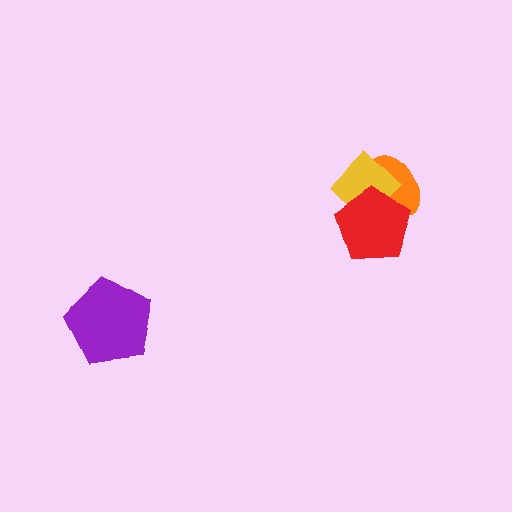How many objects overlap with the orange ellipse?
2 objects overlap with the orange ellipse.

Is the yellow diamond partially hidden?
Yes, it is partially covered by another shape.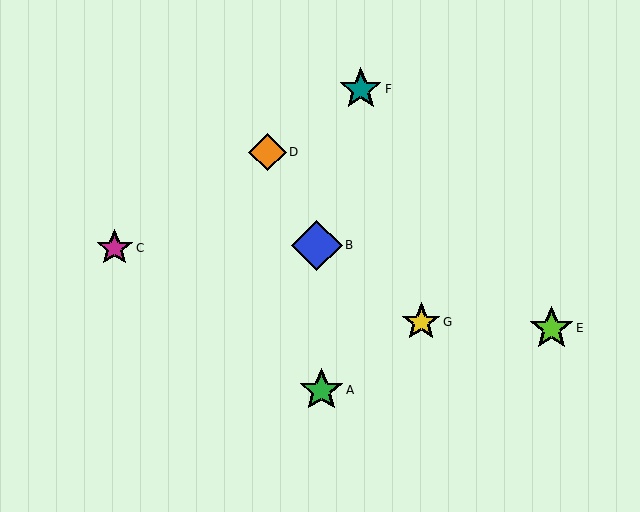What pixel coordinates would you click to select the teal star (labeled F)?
Click at (361, 89) to select the teal star F.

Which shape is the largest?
The blue diamond (labeled B) is the largest.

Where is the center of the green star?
The center of the green star is at (321, 390).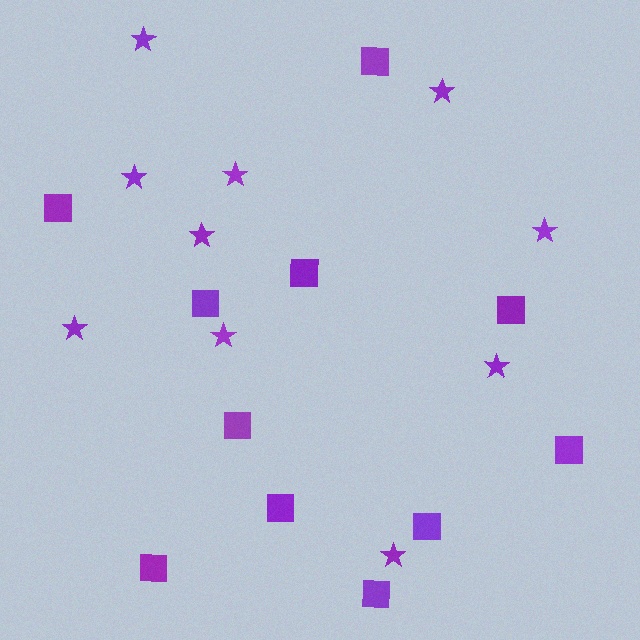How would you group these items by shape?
There are 2 groups: one group of stars (10) and one group of squares (11).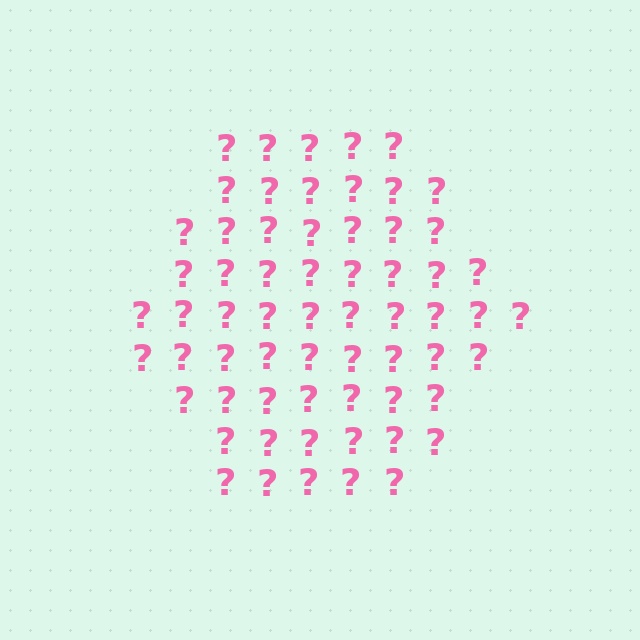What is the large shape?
The large shape is a hexagon.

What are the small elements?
The small elements are question marks.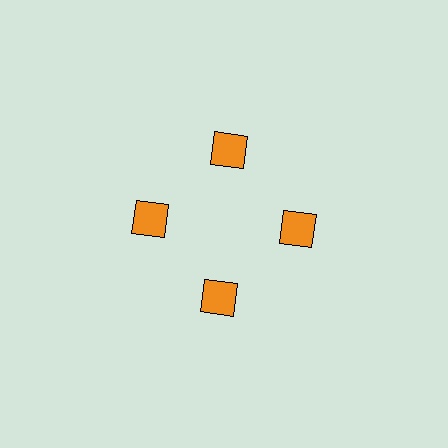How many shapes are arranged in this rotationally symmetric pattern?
There are 4 shapes, arranged in 4 groups of 1.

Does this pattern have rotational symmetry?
Yes, this pattern has 4-fold rotational symmetry. It looks the same after rotating 90 degrees around the center.